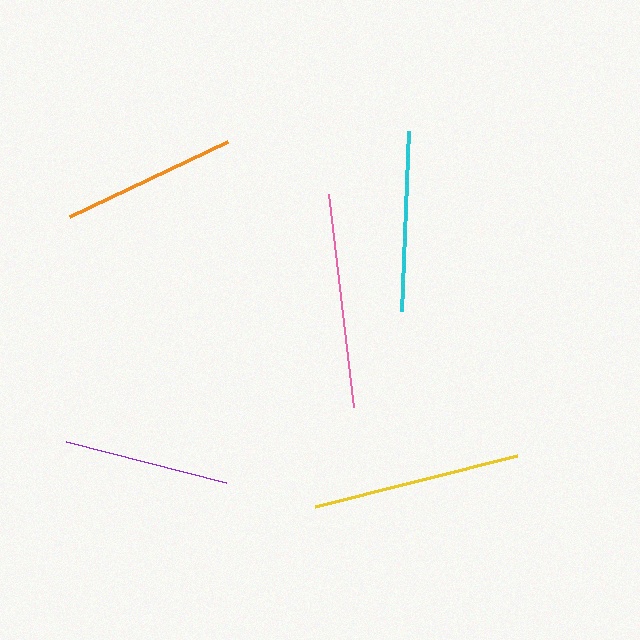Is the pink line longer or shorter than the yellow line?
The pink line is longer than the yellow line.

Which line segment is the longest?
The pink line is the longest at approximately 215 pixels.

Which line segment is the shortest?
The purple line is the shortest at approximately 166 pixels.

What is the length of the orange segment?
The orange segment is approximately 175 pixels long.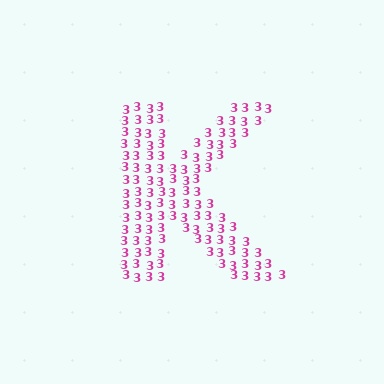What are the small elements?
The small elements are digit 3's.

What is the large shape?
The large shape is the letter K.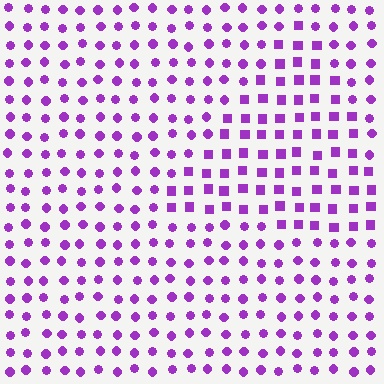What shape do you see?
I see a triangle.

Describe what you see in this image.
The image is filled with small purple elements arranged in a uniform grid. A triangle-shaped region contains squares, while the surrounding area contains circles. The boundary is defined purely by the change in element shape.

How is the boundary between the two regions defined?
The boundary is defined by a change in element shape: squares inside vs. circles outside. All elements share the same color and spacing.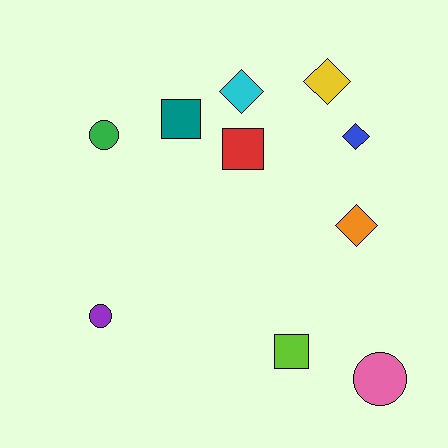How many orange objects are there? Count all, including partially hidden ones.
There is 1 orange object.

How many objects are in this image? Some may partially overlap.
There are 10 objects.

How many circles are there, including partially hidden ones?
There are 3 circles.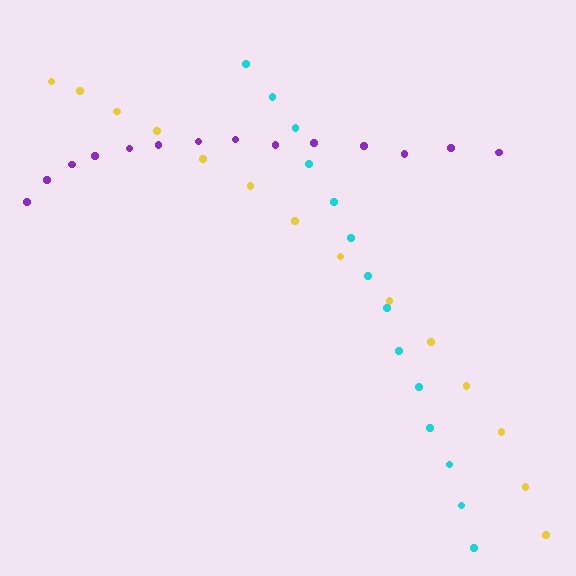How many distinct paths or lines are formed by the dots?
There are 3 distinct paths.